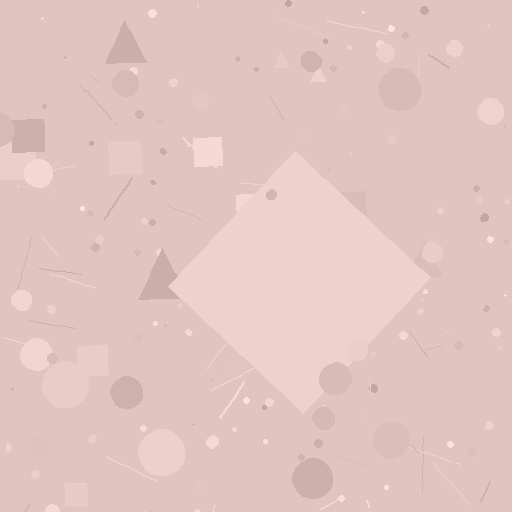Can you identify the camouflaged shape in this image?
The camouflaged shape is a diamond.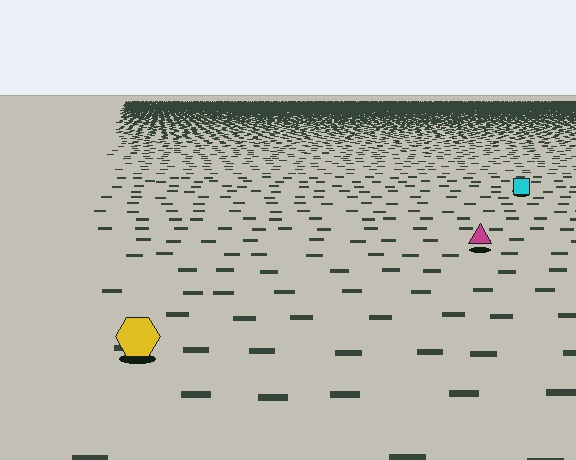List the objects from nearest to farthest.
From nearest to farthest: the yellow hexagon, the magenta triangle, the cyan square.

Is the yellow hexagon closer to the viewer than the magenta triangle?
Yes. The yellow hexagon is closer — you can tell from the texture gradient: the ground texture is coarser near it.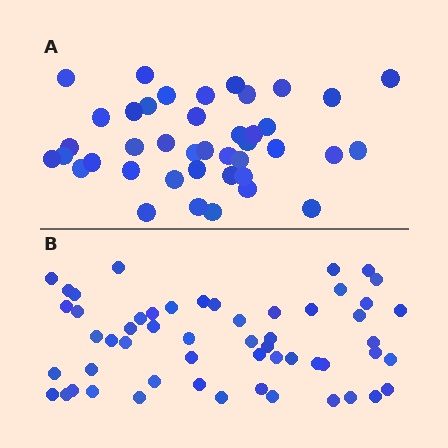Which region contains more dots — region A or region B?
Region B (the bottom region) has more dots.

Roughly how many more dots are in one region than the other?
Region B has approximately 15 more dots than region A.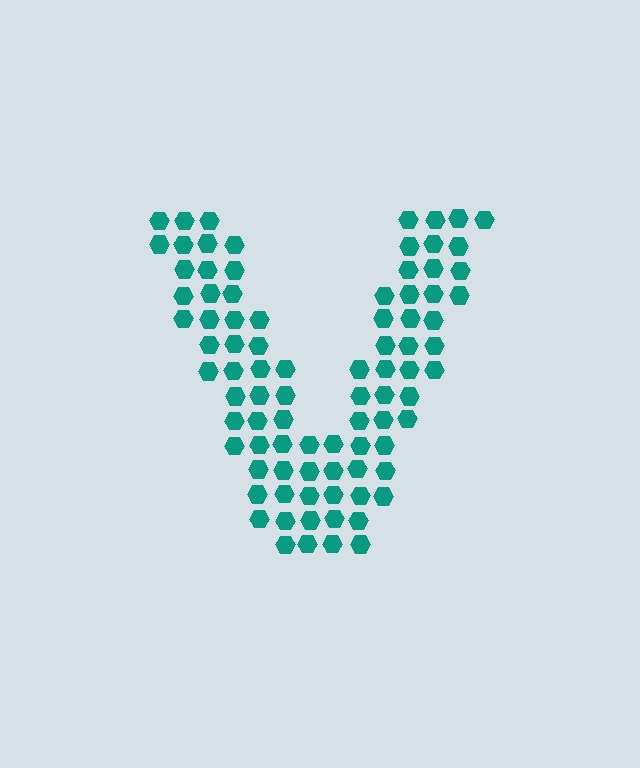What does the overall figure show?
The overall figure shows the letter V.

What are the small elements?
The small elements are hexagons.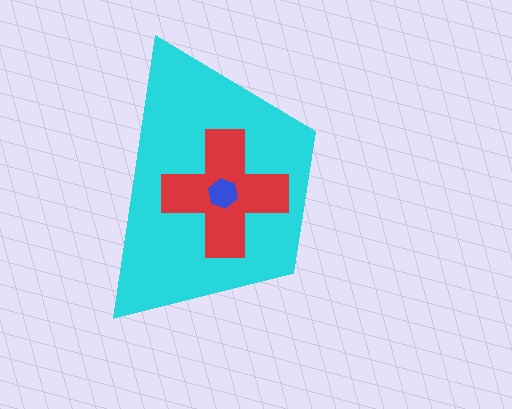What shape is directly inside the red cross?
The blue hexagon.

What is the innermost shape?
The blue hexagon.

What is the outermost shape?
The cyan trapezoid.